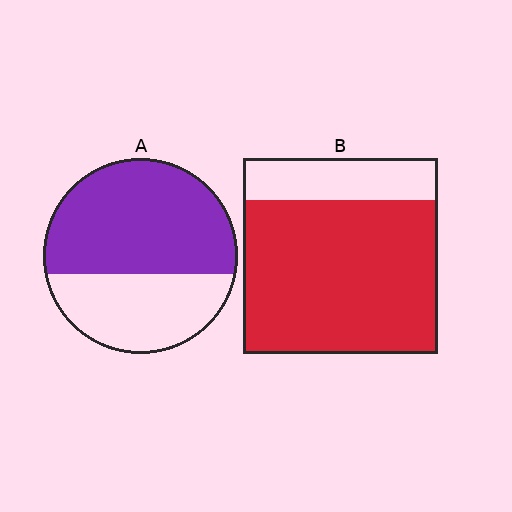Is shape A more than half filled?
Yes.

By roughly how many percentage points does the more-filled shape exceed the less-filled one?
By roughly 15 percentage points (B over A).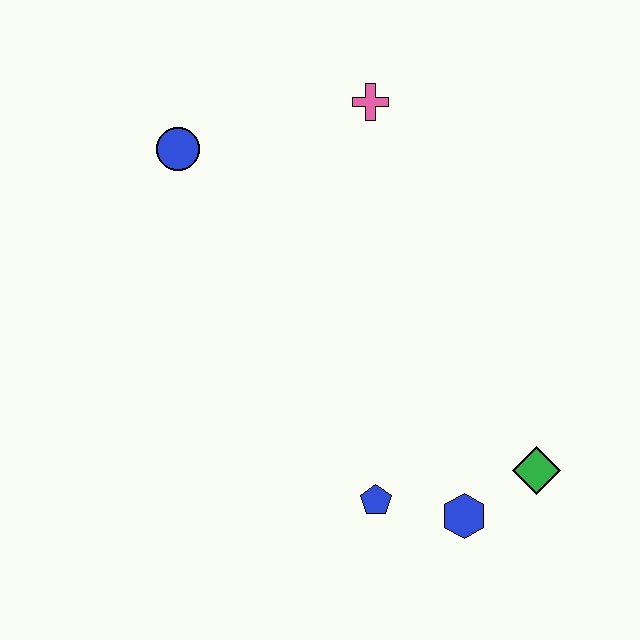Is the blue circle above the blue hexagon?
Yes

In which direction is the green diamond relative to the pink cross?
The green diamond is below the pink cross.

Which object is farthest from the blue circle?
The green diamond is farthest from the blue circle.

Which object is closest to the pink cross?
The blue circle is closest to the pink cross.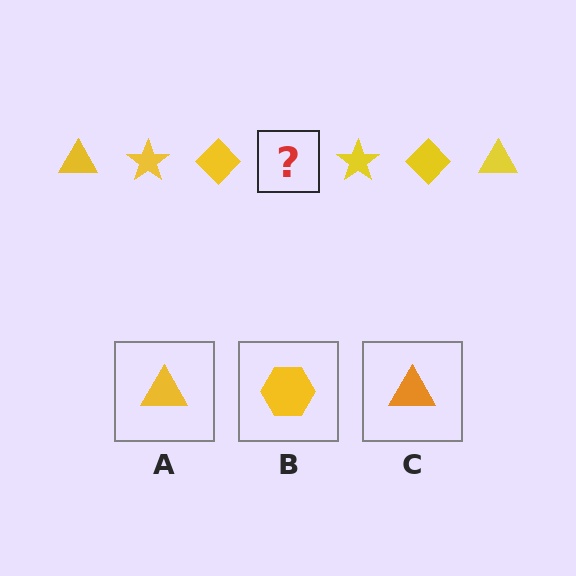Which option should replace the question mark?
Option A.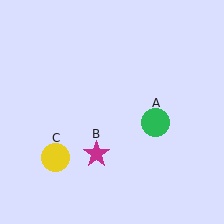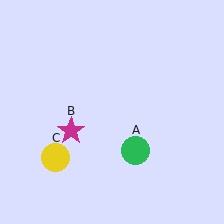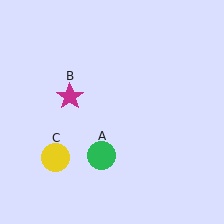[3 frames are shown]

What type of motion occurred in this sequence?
The green circle (object A), magenta star (object B) rotated clockwise around the center of the scene.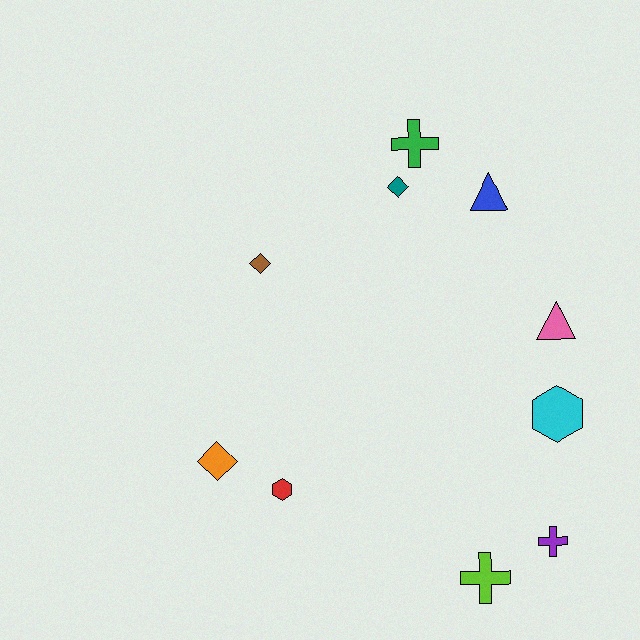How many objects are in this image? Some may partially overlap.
There are 10 objects.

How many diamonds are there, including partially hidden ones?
There are 3 diamonds.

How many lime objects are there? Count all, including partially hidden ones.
There is 1 lime object.